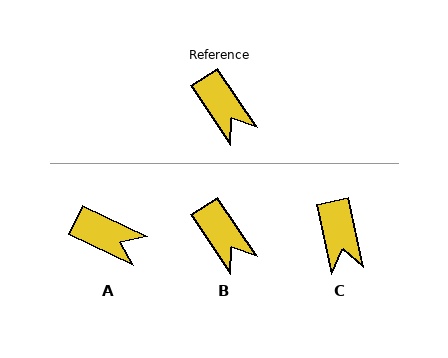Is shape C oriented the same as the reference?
No, it is off by about 22 degrees.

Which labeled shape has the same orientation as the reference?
B.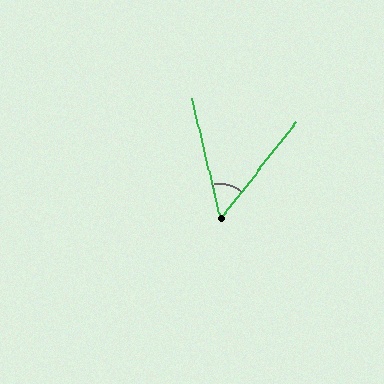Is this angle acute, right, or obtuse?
It is acute.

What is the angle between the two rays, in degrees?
Approximately 52 degrees.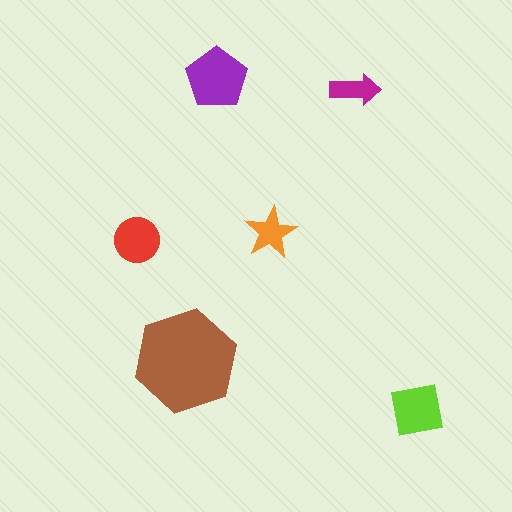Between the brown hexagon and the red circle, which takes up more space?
The brown hexagon.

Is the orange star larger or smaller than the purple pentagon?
Smaller.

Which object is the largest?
The brown hexagon.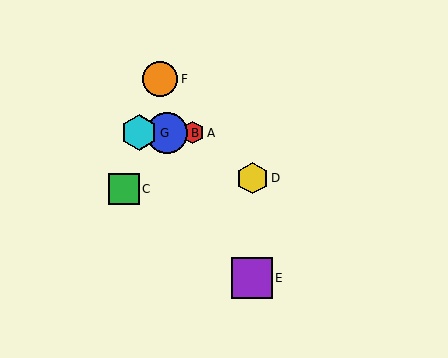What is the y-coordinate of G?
Object G is at y≈133.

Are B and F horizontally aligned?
No, B is at y≈133 and F is at y≈79.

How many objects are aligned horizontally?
3 objects (A, B, G) are aligned horizontally.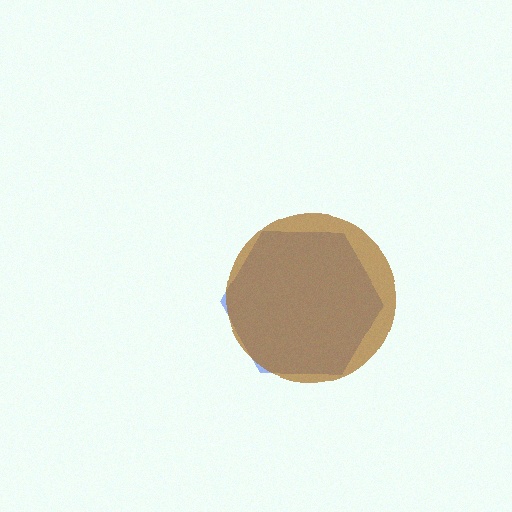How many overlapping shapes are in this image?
There are 2 overlapping shapes in the image.